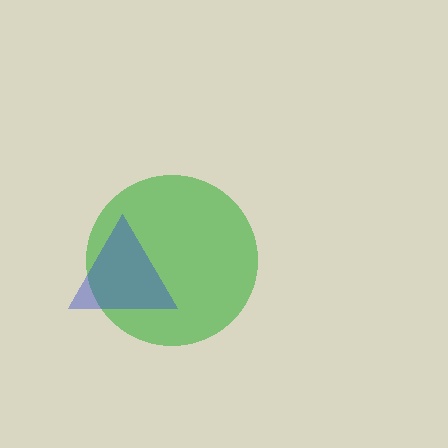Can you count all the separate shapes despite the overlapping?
Yes, there are 2 separate shapes.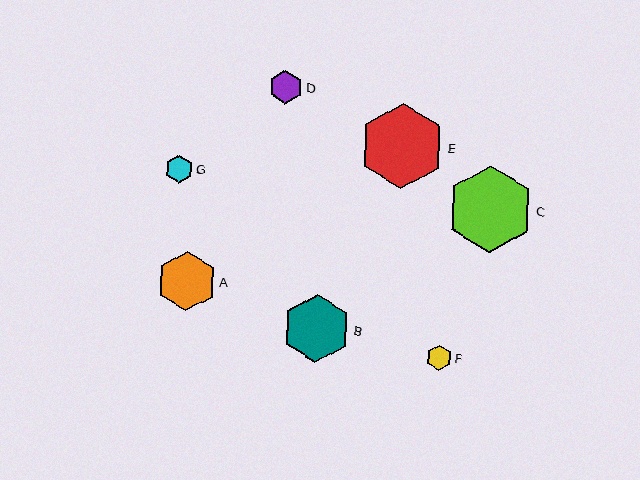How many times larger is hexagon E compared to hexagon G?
Hexagon E is approximately 3.1 times the size of hexagon G.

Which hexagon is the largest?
Hexagon C is the largest with a size of approximately 87 pixels.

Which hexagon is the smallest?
Hexagon F is the smallest with a size of approximately 25 pixels.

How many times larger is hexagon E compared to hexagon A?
Hexagon E is approximately 1.4 times the size of hexagon A.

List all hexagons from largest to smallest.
From largest to smallest: C, E, B, A, D, G, F.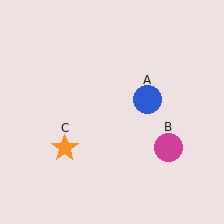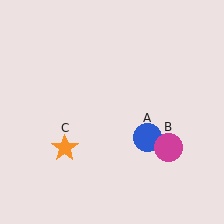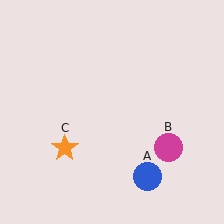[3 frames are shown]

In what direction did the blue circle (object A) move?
The blue circle (object A) moved down.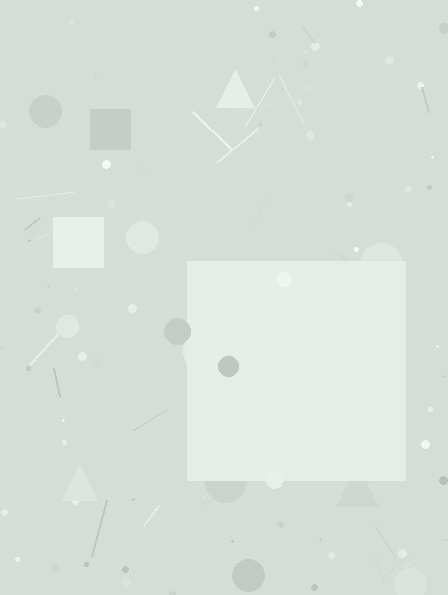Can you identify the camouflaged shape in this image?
The camouflaged shape is a square.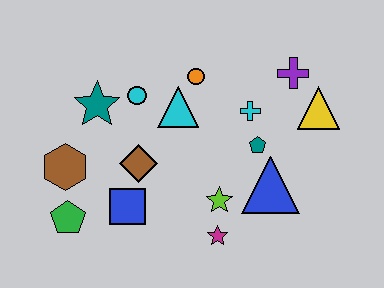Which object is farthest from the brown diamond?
The yellow triangle is farthest from the brown diamond.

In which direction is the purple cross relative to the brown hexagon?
The purple cross is to the right of the brown hexagon.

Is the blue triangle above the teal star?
No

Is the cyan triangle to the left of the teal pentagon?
Yes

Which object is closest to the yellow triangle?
The purple cross is closest to the yellow triangle.